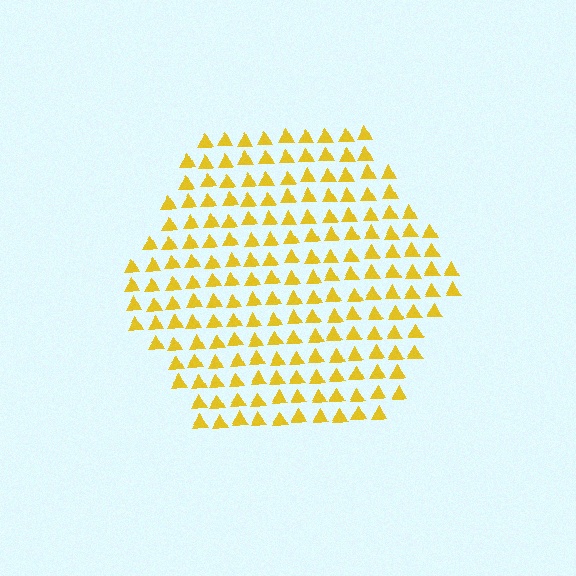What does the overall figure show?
The overall figure shows a hexagon.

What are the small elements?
The small elements are triangles.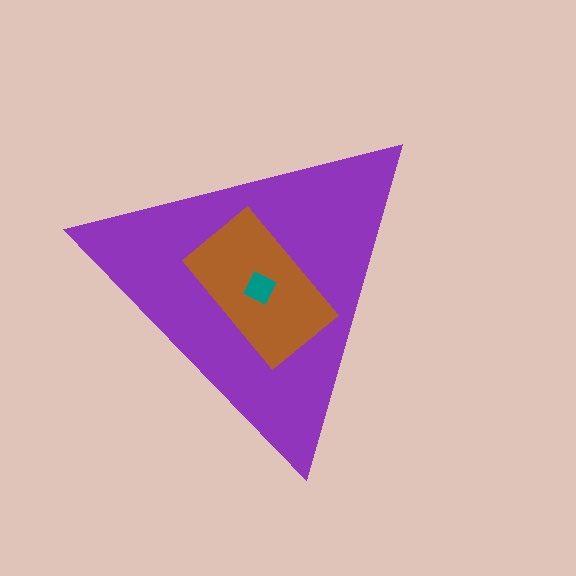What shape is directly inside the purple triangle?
The brown rectangle.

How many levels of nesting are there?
3.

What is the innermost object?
The teal diamond.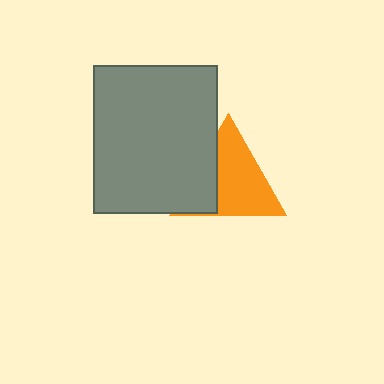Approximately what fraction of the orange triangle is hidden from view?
Roughly 32% of the orange triangle is hidden behind the gray rectangle.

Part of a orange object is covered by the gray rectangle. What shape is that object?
It is a triangle.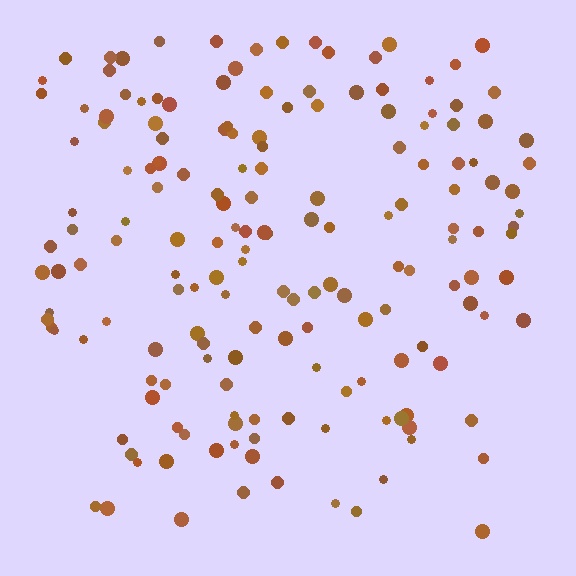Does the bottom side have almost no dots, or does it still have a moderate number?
Still a moderate number, just noticeably fewer than the top.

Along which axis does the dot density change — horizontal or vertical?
Vertical.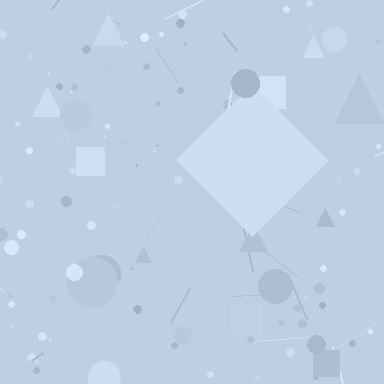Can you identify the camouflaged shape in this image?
The camouflaged shape is a diamond.